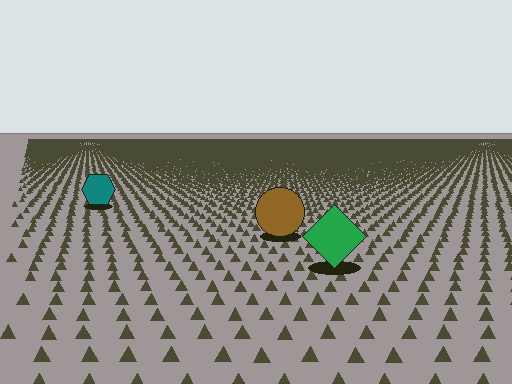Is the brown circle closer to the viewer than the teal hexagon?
Yes. The brown circle is closer — you can tell from the texture gradient: the ground texture is coarser near it.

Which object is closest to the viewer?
The green diamond is closest. The texture marks near it are larger and more spread out.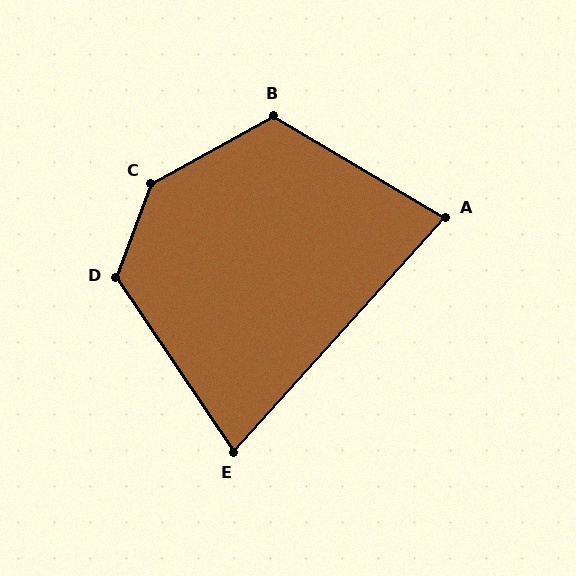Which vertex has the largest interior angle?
C, at approximately 139 degrees.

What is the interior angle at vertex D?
Approximately 126 degrees (obtuse).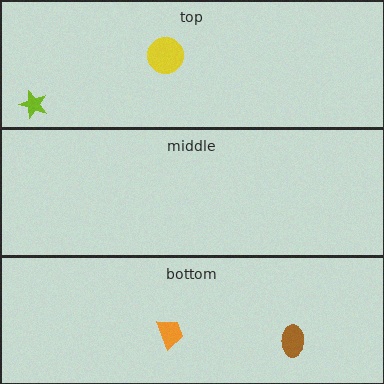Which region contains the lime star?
The top region.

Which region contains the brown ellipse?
The bottom region.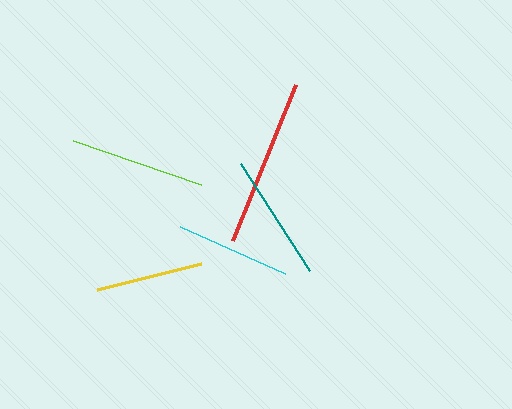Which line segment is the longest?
The red line is the longest at approximately 168 pixels.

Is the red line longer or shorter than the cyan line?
The red line is longer than the cyan line.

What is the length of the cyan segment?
The cyan segment is approximately 115 pixels long.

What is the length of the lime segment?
The lime segment is approximately 136 pixels long.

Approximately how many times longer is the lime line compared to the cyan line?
The lime line is approximately 1.2 times the length of the cyan line.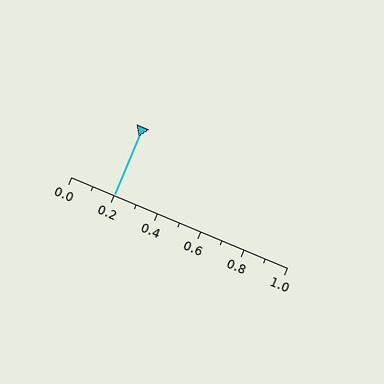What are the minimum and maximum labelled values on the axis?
The axis runs from 0.0 to 1.0.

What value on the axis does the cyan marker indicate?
The marker indicates approximately 0.2.